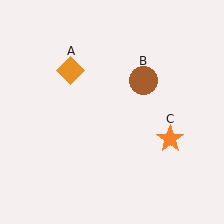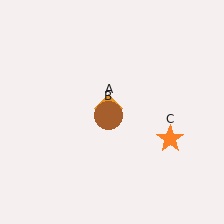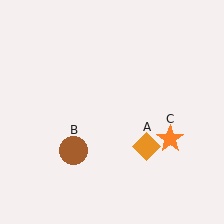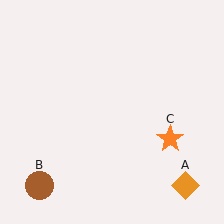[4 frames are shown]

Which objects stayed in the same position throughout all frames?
Orange star (object C) remained stationary.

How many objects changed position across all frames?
2 objects changed position: orange diamond (object A), brown circle (object B).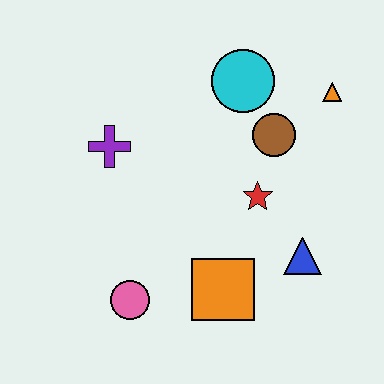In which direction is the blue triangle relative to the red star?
The blue triangle is below the red star.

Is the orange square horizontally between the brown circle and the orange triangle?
No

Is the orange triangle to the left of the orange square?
No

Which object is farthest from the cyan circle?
The pink circle is farthest from the cyan circle.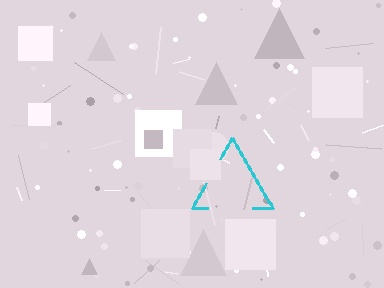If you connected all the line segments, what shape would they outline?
They would outline a triangle.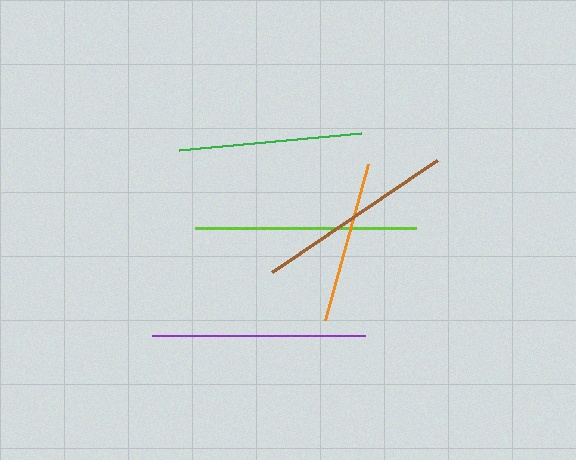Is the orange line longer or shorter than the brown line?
The brown line is longer than the orange line.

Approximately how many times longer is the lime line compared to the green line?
The lime line is approximately 1.2 times the length of the green line.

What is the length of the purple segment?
The purple segment is approximately 213 pixels long.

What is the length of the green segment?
The green segment is approximately 184 pixels long.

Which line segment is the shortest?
The orange line is the shortest at approximately 162 pixels.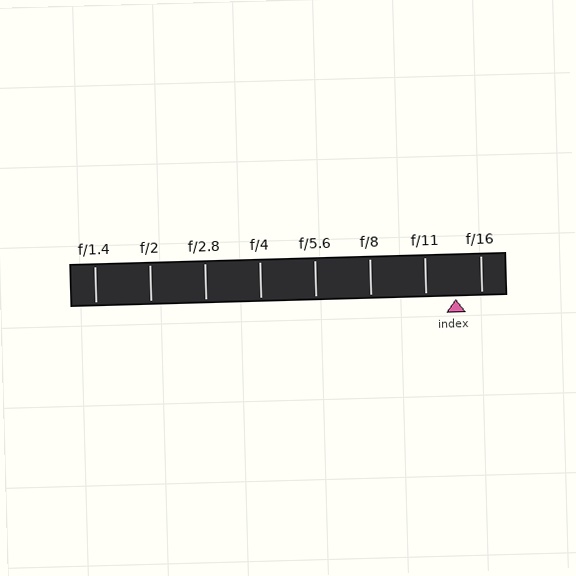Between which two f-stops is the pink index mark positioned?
The index mark is between f/11 and f/16.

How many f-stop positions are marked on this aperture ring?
There are 8 f-stop positions marked.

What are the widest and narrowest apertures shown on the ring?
The widest aperture shown is f/1.4 and the narrowest is f/16.